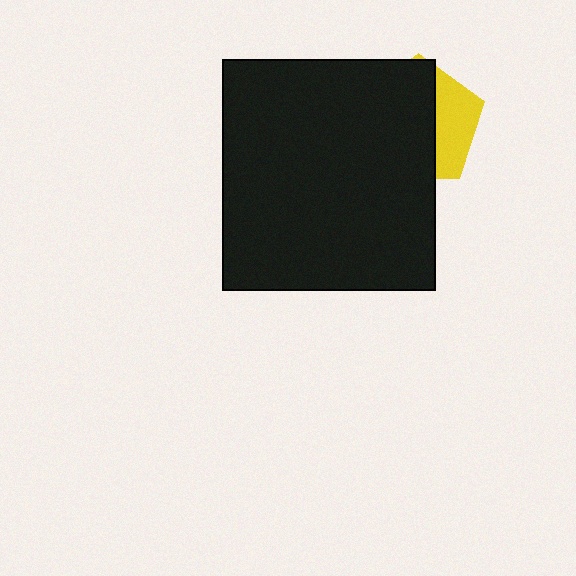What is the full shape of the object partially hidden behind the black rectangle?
The partially hidden object is a yellow pentagon.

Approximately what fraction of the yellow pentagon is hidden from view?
Roughly 67% of the yellow pentagon is hidden behind the black rectangle.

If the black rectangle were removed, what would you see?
You would see the complete yellow pentagon.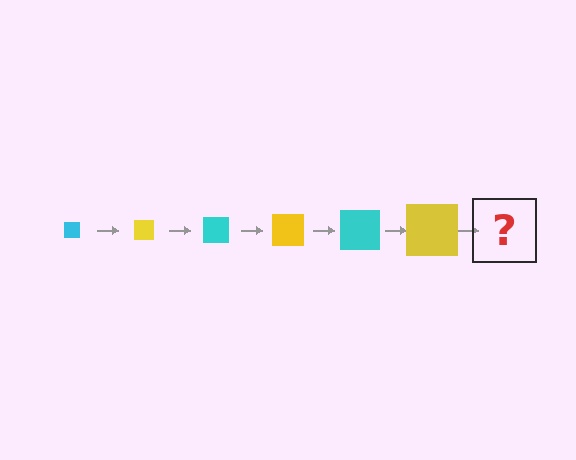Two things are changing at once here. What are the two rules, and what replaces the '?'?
The two rules are that the square grows larger each step and the color cycles through cyan and yellow. The '?' should be a cyan square, larger than the previous one.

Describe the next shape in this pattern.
It should be a cyan square, larger than the previous one.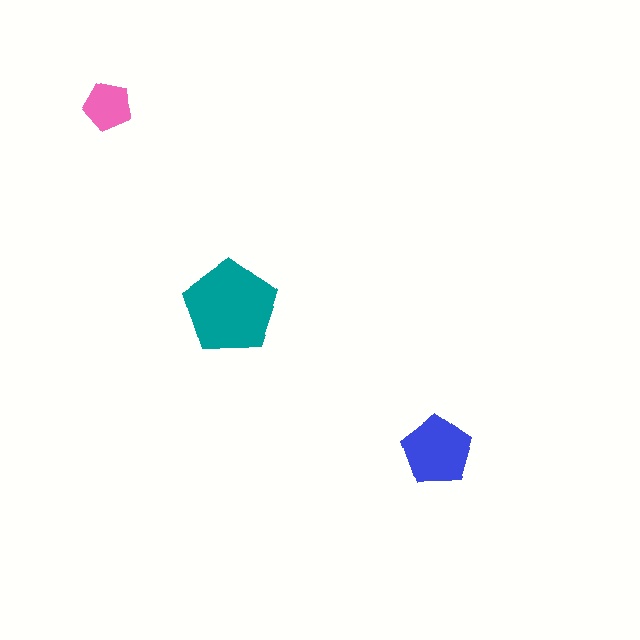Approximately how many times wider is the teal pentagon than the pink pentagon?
About 2 times wider.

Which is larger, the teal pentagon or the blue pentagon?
The teal one.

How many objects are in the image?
There are 3 objects in the image.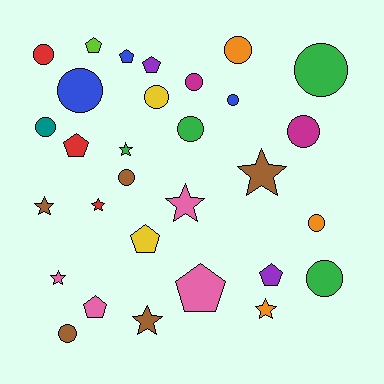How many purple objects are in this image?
There are 2 purple objects.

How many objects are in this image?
There are 30 objects.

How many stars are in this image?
There are 8 stars.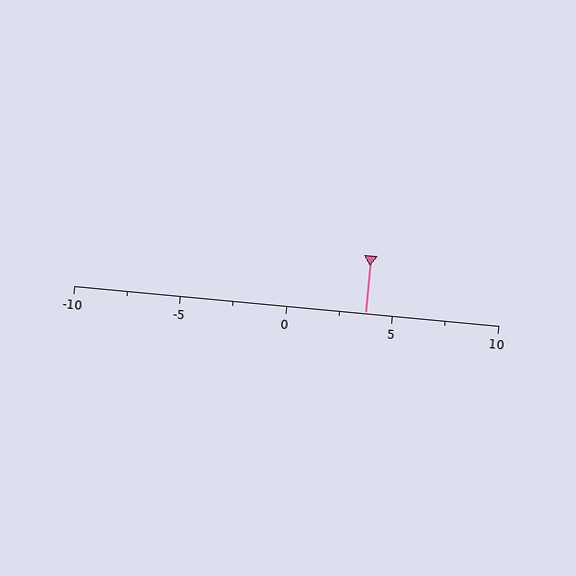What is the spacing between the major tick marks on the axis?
The major ticks are spaced 5 apart.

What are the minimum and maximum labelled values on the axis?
The axis runs from -10 to 10.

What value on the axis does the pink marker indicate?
The marker indicates approximately 3.8.